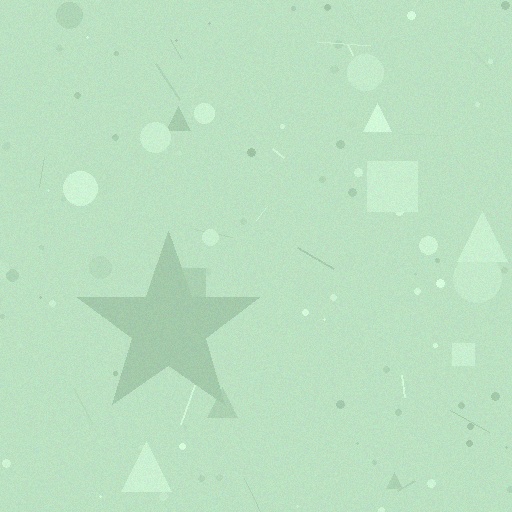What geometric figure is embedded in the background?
A star is embedded in the background.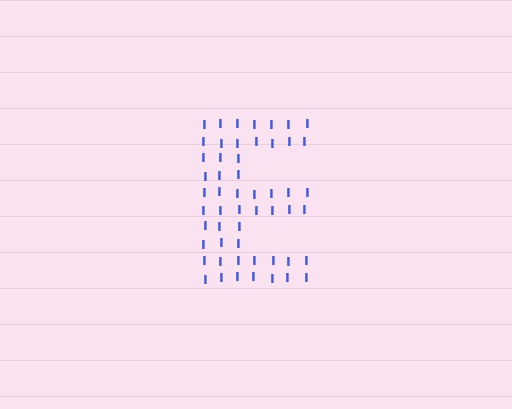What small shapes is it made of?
It is made of small letter I's.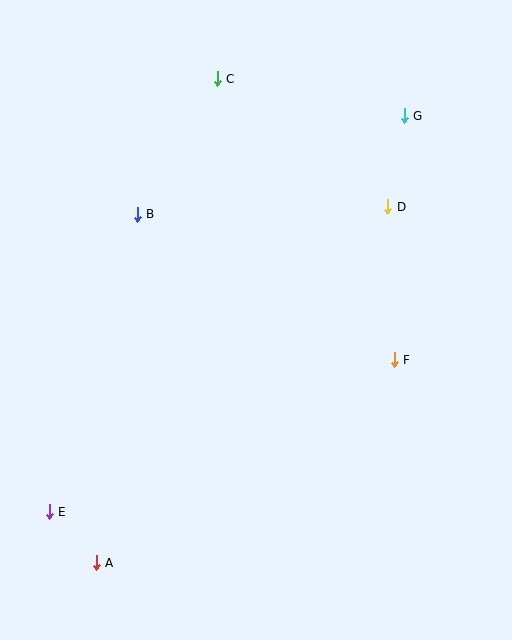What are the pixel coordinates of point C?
Point C is at (217, 79).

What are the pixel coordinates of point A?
Point A is at (96, 563).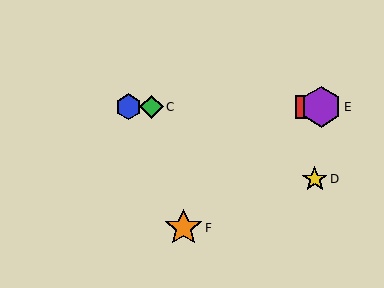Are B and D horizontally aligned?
No, B is at y≈107 and D is at y≈179.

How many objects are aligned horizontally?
4 objects (A, B, C, E) are aligned horizontally.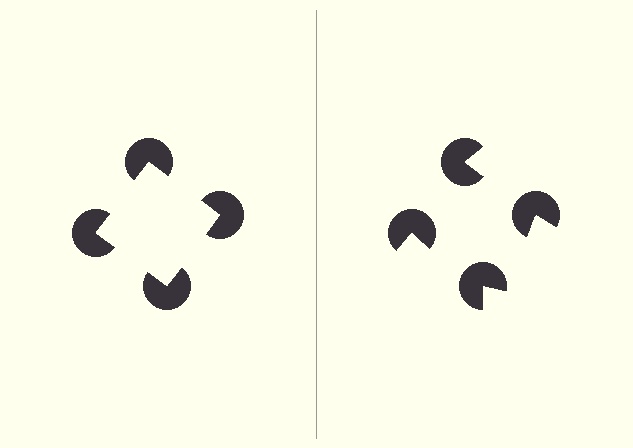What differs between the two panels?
The pac-man discs are positioned identically on both sides; only the wedge orientations differ. On the left they align to a square; on the right they are misaligned.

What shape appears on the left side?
An illusory square.